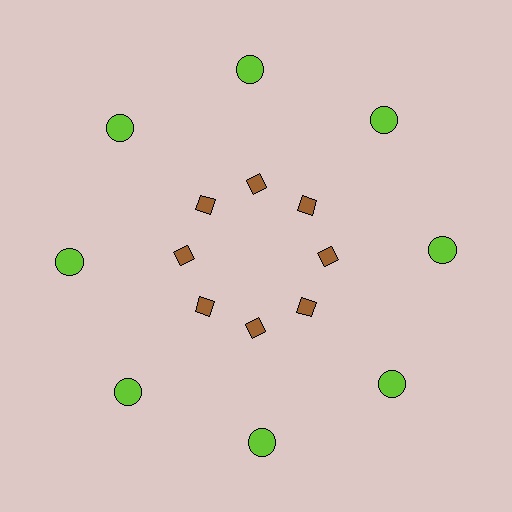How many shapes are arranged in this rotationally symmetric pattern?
There are 16 shapes, arranged in 8 groups of 2.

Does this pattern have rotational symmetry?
Yes, this pattern has 8-fold rotational symmetry. It looks the same after rotating 45 degrees around the center.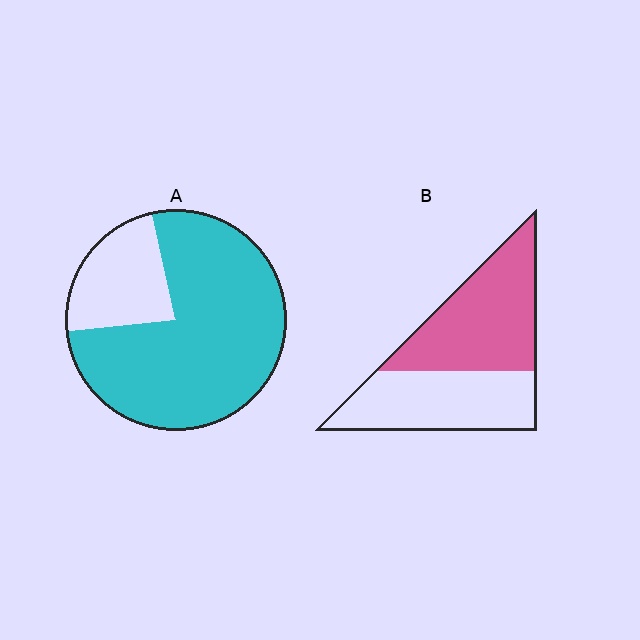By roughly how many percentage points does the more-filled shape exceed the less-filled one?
By roughly 25 percentage points (A over B).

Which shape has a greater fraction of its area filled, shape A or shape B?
Shape A.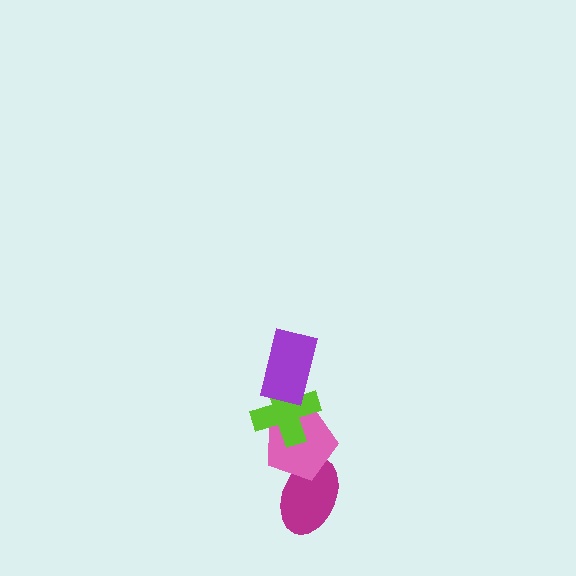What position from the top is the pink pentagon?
The pink pentagon is 3rd from the top.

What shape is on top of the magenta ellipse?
The pink pentagon is on top of the magenta ellipse.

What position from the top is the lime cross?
The lime cross is 2nd from the top.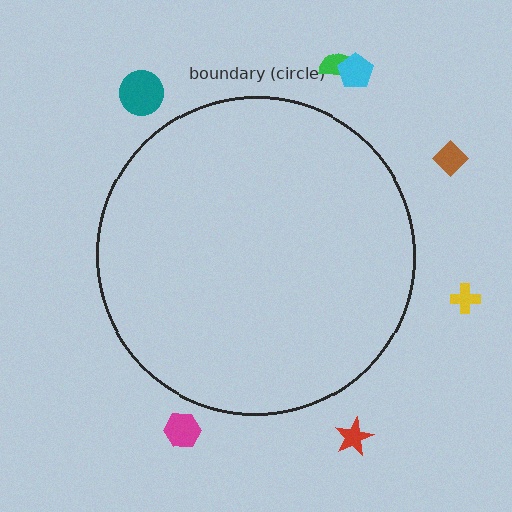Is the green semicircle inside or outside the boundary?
Outside.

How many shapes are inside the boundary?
0 inside, 7 outside.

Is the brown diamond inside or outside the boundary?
Outside.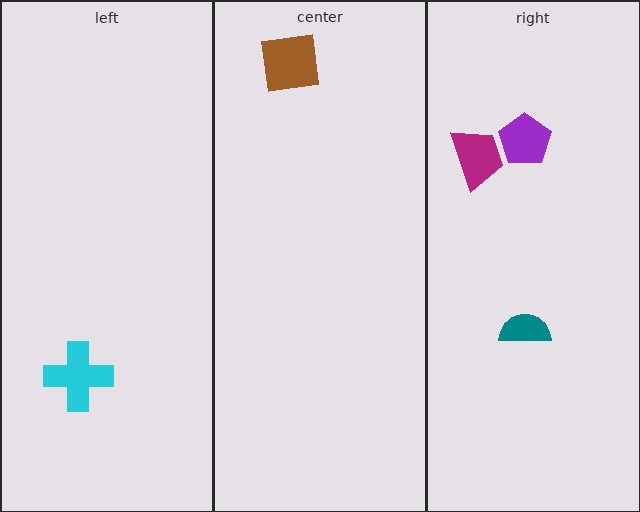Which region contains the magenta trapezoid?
The right region.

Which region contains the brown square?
The center region.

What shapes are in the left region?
The cyan cross.